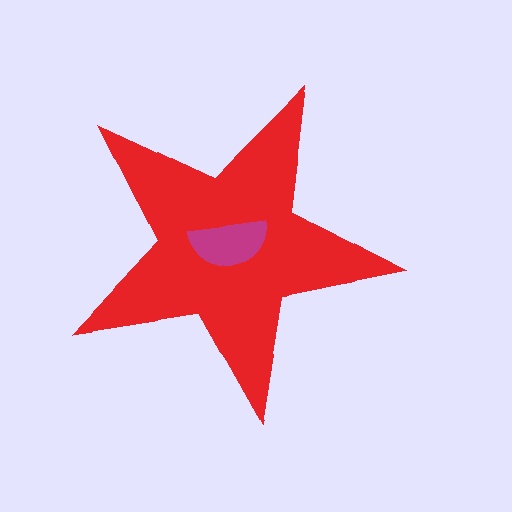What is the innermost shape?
The magenta semicircle.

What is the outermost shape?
The red star.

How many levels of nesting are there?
2.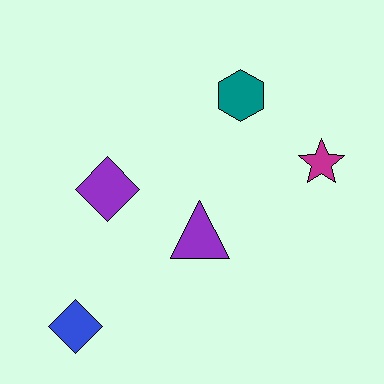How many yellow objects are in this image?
There are no yellow objects.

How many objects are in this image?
There are 5 objects.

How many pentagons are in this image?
There are no pentagons.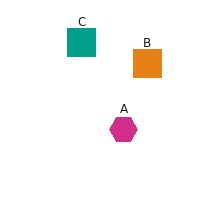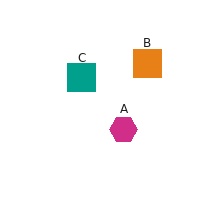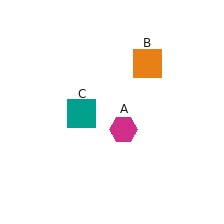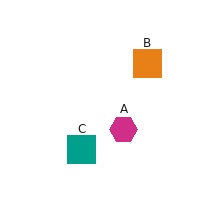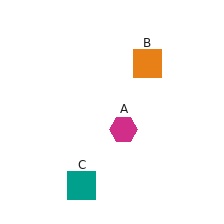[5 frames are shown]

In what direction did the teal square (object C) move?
The teal square (object C) moved down.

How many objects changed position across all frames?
1 object changed position: teal square (object C).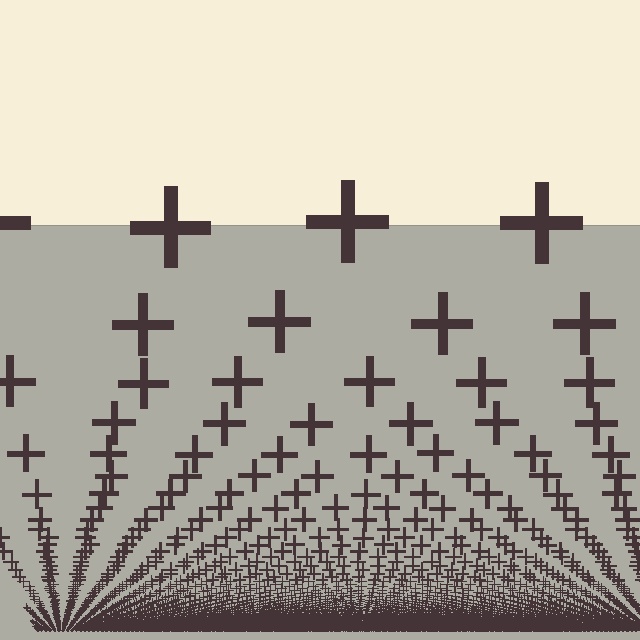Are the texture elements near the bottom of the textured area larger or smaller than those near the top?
Smaller. The gradient is inverted — elements near the bottom are smaller and denser.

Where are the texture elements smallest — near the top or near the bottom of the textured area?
Near the bottom.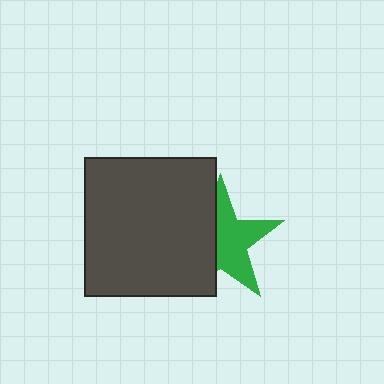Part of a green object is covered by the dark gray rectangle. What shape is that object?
It is a star.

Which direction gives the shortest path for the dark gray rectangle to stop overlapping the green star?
Moving left gives the shortest separation.